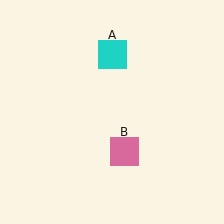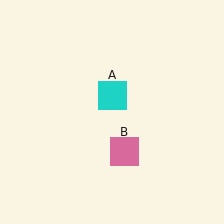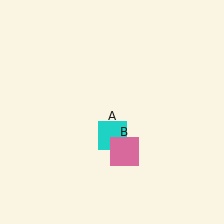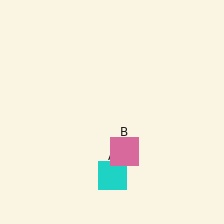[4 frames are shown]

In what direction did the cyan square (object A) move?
The cyan square (object A) moved down.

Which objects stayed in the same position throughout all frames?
Pink square (object B) remained stationary.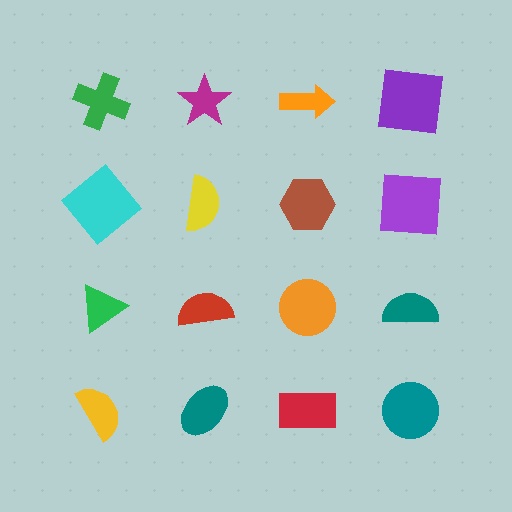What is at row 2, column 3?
A brown hexagon.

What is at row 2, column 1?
A cyan diamond.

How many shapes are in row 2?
4 shapes.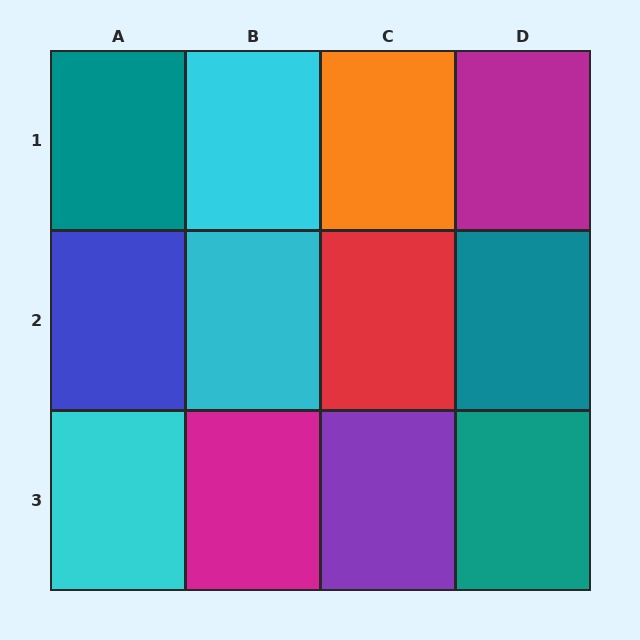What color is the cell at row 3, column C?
Purple.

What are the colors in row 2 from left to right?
Blue, cyan, red, teal.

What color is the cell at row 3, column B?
Magenta.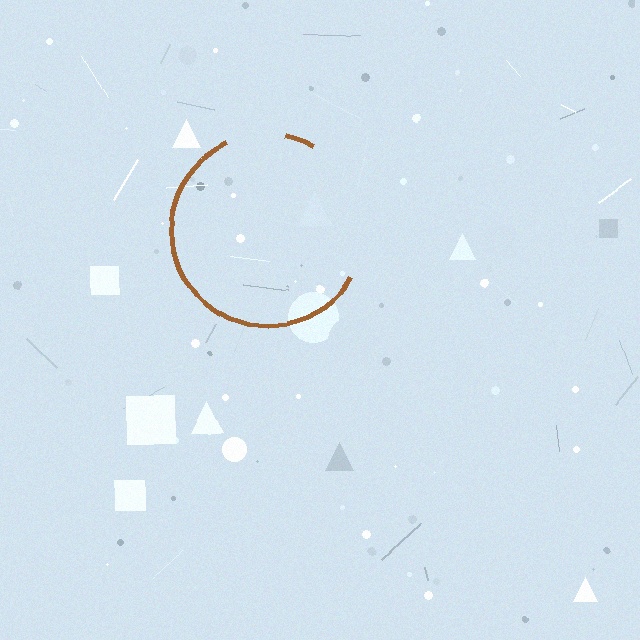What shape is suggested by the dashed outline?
The dashed outline suggests a circle.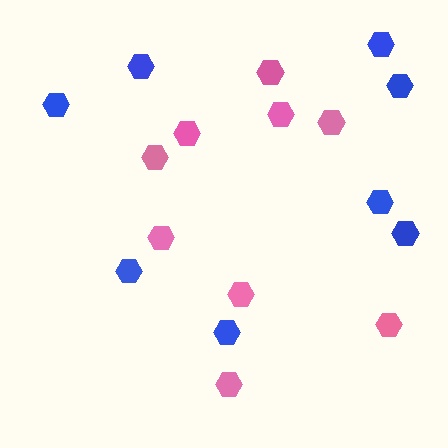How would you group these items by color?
There are 2 groups: one group of pink hexagons (9) and one group of blue hexagons (8).